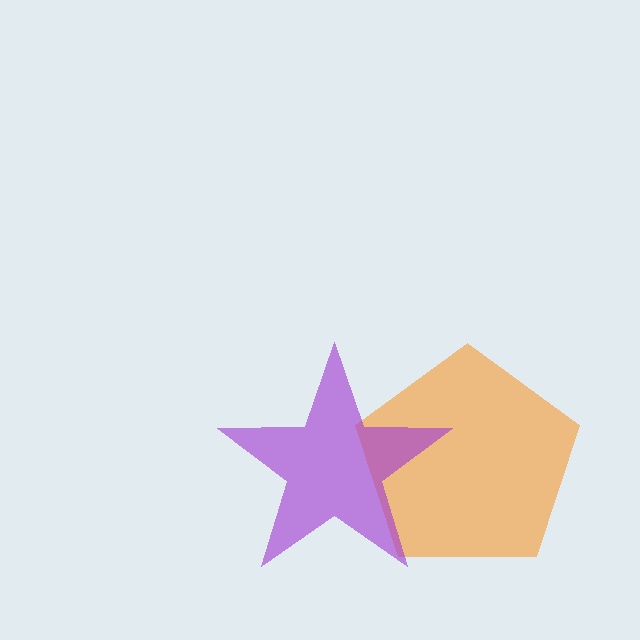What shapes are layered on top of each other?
The layered shapes are: an orange pentagon, a purple star.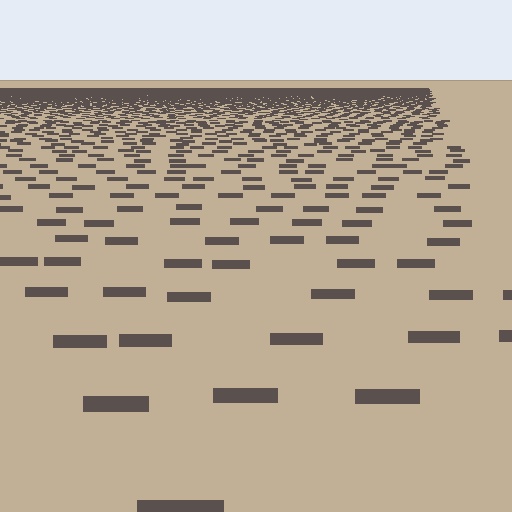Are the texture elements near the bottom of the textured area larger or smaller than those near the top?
Larger. Near the bottom, elements are closer to the viewer and appear at a bigger on-screen size.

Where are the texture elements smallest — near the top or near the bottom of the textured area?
Near the top.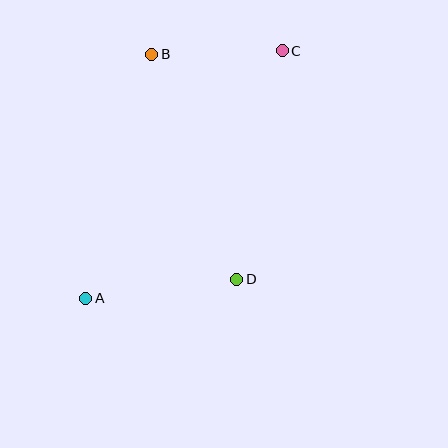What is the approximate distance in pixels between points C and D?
The distance between C and D is approximately 233 pixels.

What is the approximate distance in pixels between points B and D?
The distance between B and D is approximately 240 pixels.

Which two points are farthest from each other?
Points A and C are farthest from each other.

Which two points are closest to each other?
Points B and C are closest to each other.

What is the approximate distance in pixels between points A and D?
The distance between A and D is approximately 152 pixels.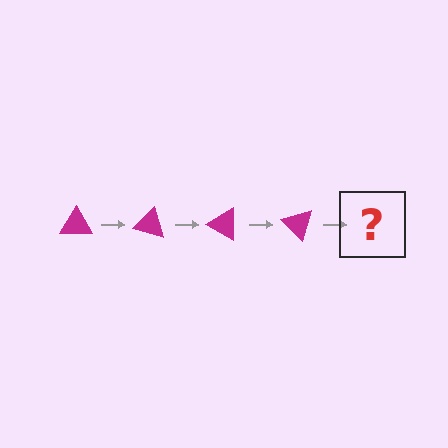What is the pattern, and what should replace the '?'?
The pattern is that the triangle rotates 15 degrees each step. The '?' should be a magenta triangle rotated 60 degrees.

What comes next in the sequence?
The next element should be a magenta triangle rotated 60 degrees.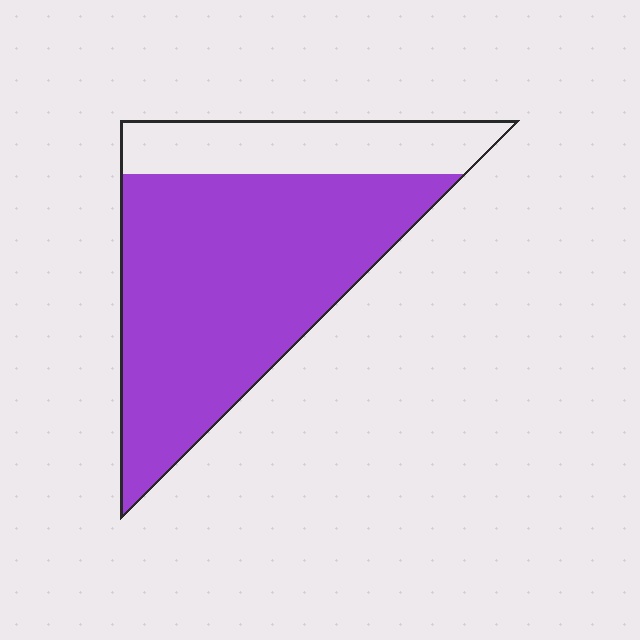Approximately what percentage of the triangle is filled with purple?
Approximately 75%.